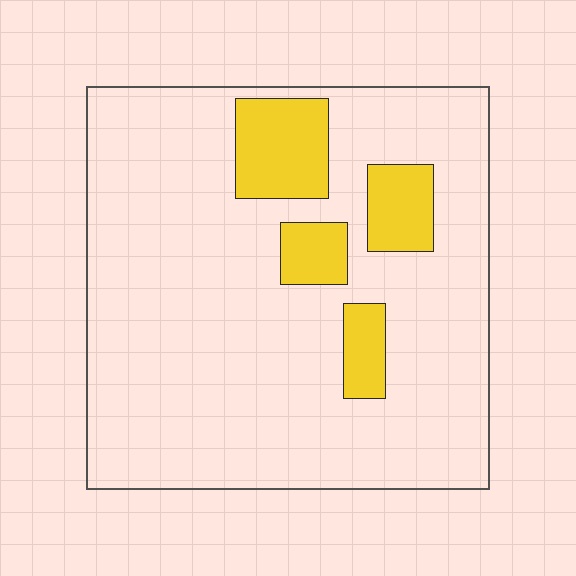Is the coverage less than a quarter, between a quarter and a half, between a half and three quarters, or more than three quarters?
Less than a quarter.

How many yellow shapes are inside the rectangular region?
4.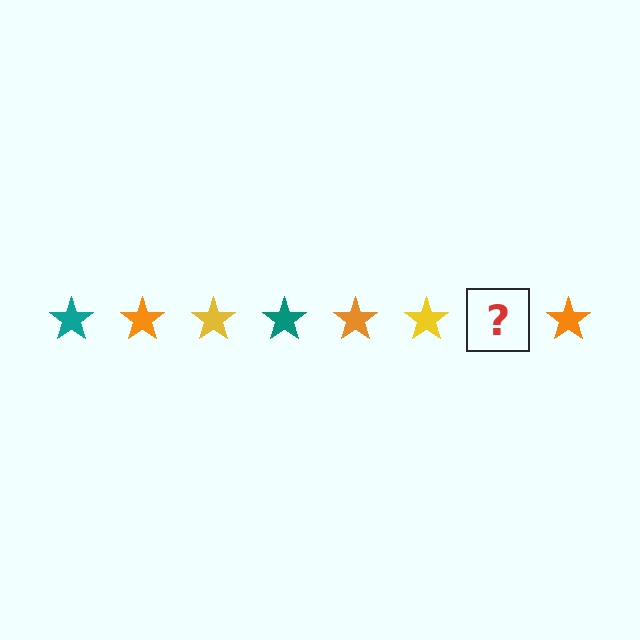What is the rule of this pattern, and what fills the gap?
The rule is that the pattern cycles through teal, orange, yellow stars. The gap should be filled with a teal star.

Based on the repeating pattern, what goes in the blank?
The blank should be a teal star.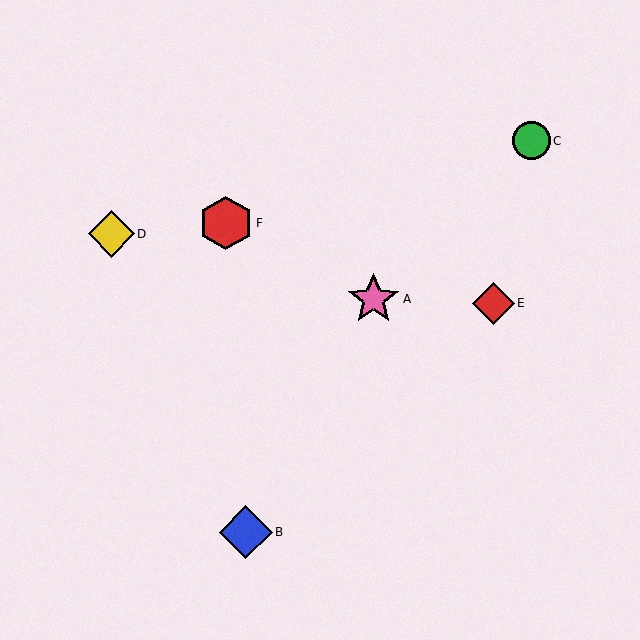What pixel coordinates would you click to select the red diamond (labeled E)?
Click at (493, 303) to select the red diamond E.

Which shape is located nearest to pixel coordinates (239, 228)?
The red hexagon (labeled F) at (226, 223) is nearest to that location.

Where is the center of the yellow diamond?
The center of the yellow diamond is at (111, 234).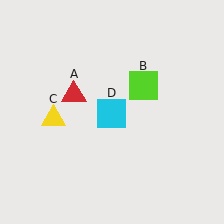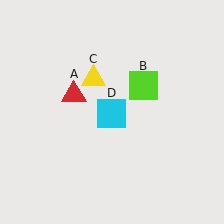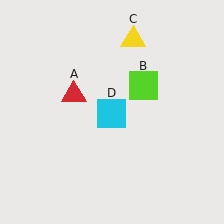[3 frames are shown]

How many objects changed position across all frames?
1 object changed position: yellow triangle (object C).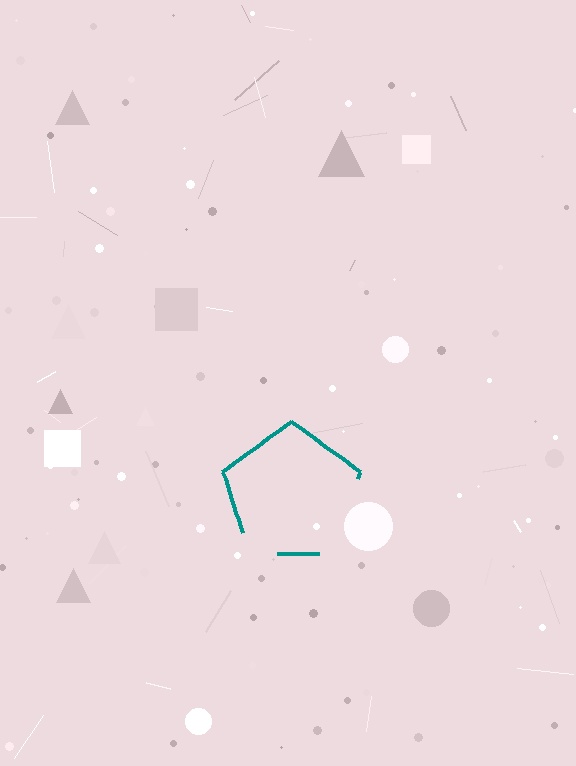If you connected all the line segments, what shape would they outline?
They would outline a pentagon.